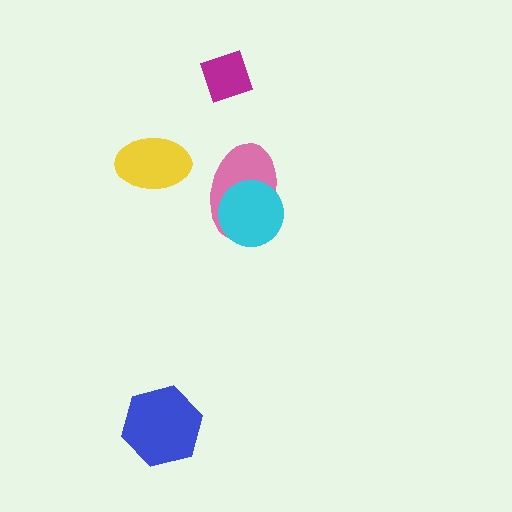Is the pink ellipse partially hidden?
Yes, it is partially covered by another shape.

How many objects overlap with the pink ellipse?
1 object overlaps with the pink ellipse.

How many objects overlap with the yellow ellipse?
0 objects overlap with the yellow ellipse.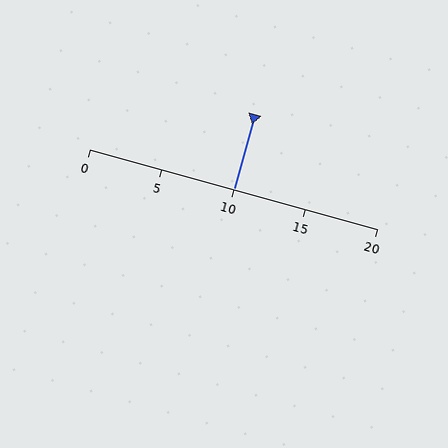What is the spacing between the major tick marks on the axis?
The major ticks are spaced 5 apart.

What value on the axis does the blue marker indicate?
The marker indicates approximately 10.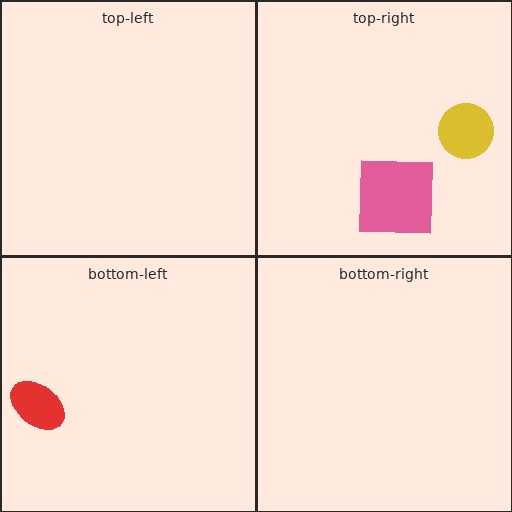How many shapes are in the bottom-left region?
1.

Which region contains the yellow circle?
The top-right region.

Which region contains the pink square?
The top-right region.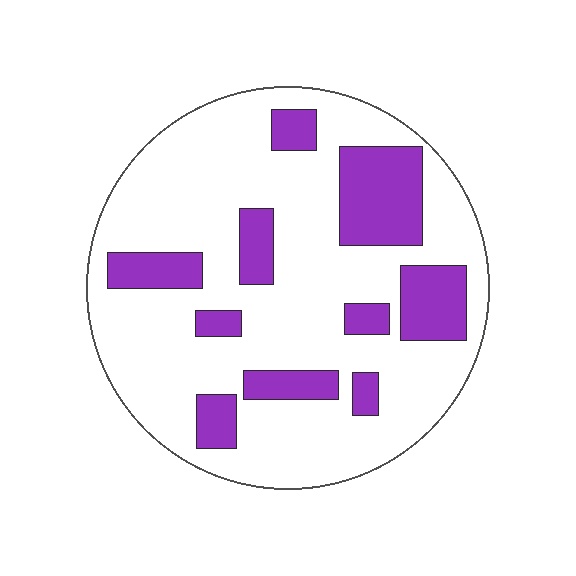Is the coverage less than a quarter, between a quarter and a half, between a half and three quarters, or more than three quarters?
Less than a quarter.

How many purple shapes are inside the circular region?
10.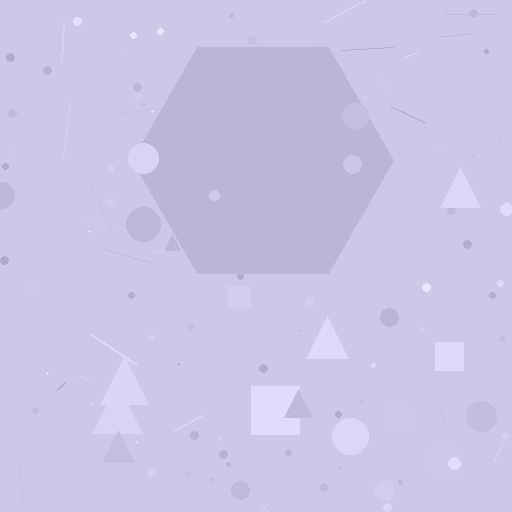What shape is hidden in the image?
A hexagon is hidden in the image.